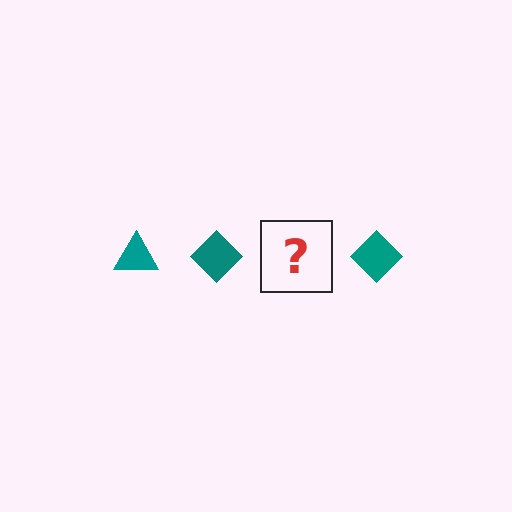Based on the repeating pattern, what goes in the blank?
The blank should be a teal triangle.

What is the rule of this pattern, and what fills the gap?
The rule is that the pattern cycles through triangle, diamond shapes in teal. The gap should be filled with a teal triangle.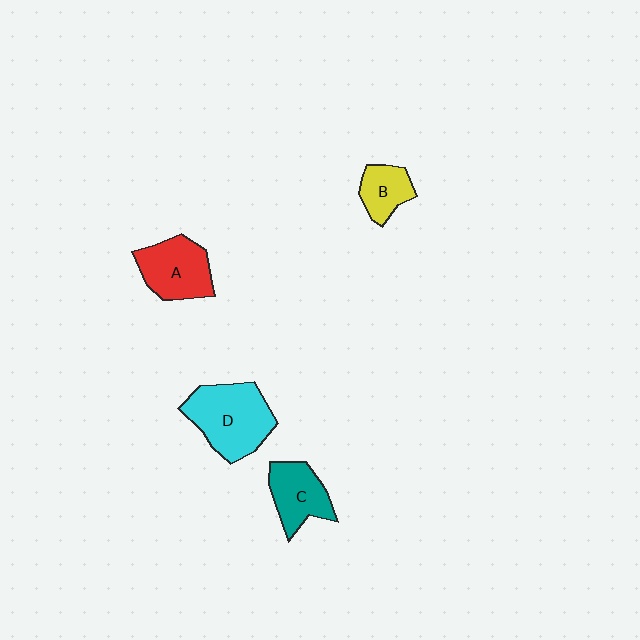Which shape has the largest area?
Shape D (cyan).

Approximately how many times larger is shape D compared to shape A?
Approximately 1.3 times.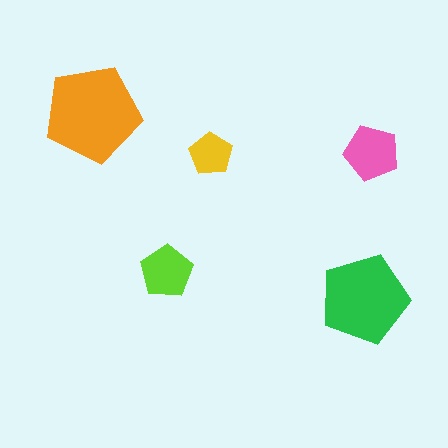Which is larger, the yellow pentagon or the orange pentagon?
The orange one.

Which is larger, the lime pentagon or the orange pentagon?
The orange one.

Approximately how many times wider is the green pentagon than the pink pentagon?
About 1.5 times wider.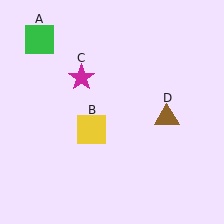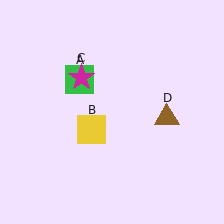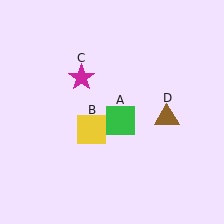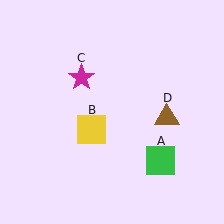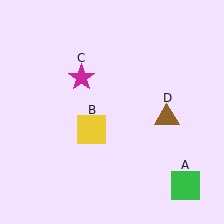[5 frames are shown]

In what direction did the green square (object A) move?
The green square (object A) moved down and to the right.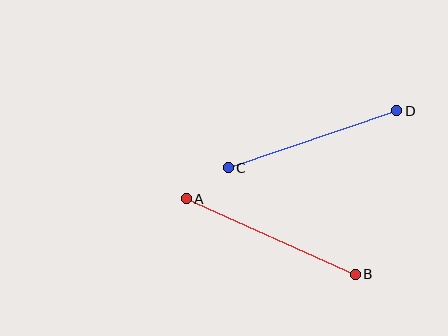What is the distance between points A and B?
The distance is approximately 185 pixels.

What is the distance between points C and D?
The distance is approximately 178 pixels.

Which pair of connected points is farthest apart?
Points A and B are farthest apart.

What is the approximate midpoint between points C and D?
The midpoint is at approximately (313, 139) pixels.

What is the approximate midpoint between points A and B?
The midpoint is at approximately (271, 237) pixels.